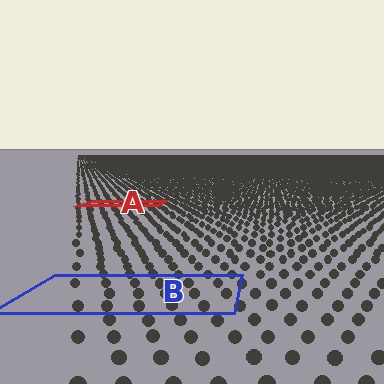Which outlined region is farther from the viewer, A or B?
Region A is farther from the viewer — the texture elements inside it appear smaller and more densely packed.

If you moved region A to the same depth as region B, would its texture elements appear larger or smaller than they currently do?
They would appear larger. At a closer depth, the same texture elements are projected at a bigger on-screen size.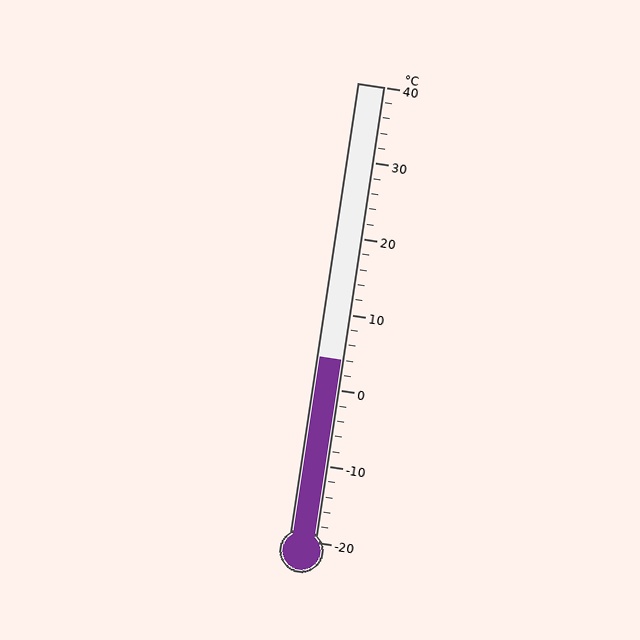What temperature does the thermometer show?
The thermometer shows approximately 4°C.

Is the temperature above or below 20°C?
The temperature is below 20°C.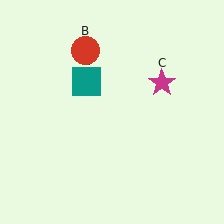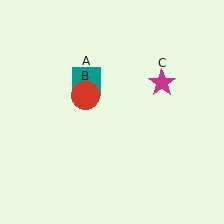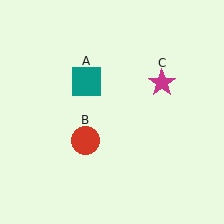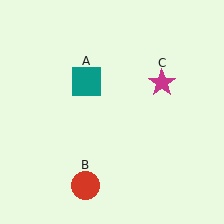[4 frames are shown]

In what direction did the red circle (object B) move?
The red circle (object B) moved down.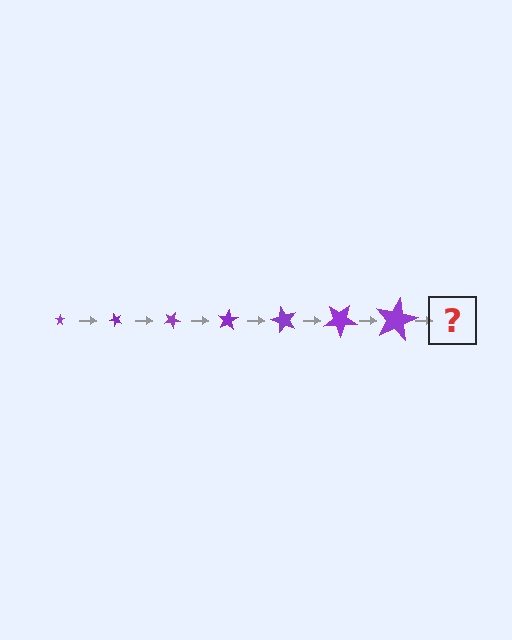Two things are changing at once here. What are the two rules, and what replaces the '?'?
The two rules are that the star grows larger each step and it rotates 50 degrees each step. The '?' should be a star, larger than the previous one and rotated 350 degrees from the start.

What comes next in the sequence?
The next element should be a star, larger than the previous one and rotated 350 degrees from the start.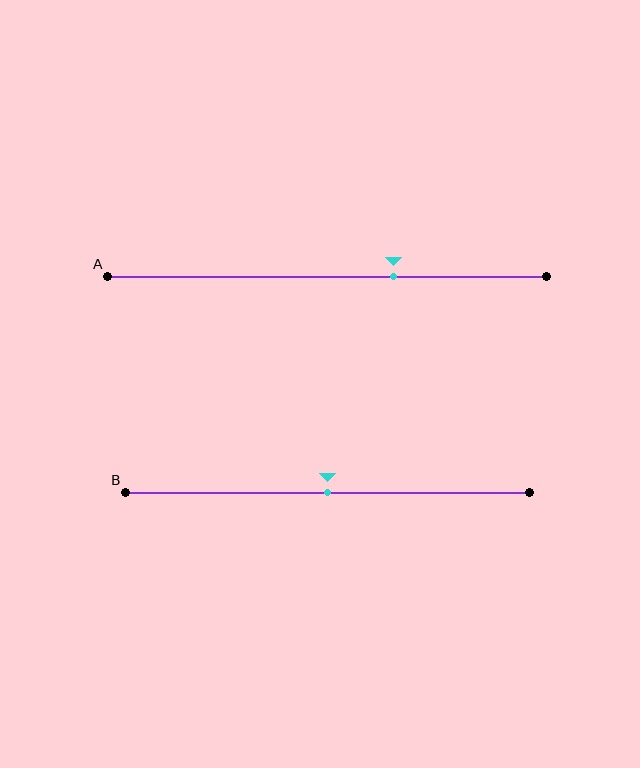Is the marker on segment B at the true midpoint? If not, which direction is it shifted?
Yes, the marker on segment B is at the true midpoint.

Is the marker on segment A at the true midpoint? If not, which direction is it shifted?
No, the marker on segment A is shifted to the right by about 15% of the segment length.